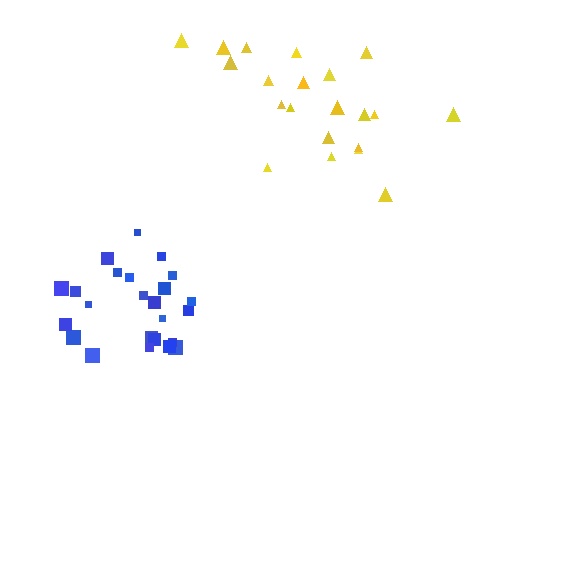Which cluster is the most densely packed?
Blue.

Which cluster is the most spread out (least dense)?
Yellow.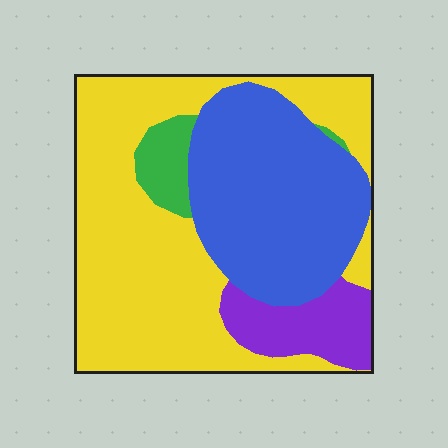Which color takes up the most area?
Yellow, at roughly 50%.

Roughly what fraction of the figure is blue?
Blue takes up between a quarter and a half of the figure.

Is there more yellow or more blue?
Yellow.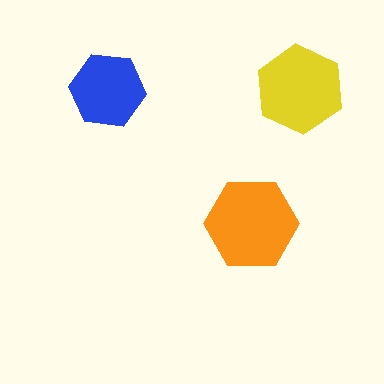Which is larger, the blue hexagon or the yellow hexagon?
The yellow one.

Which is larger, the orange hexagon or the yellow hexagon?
The orange one.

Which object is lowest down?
The orange hexagon is bottommost.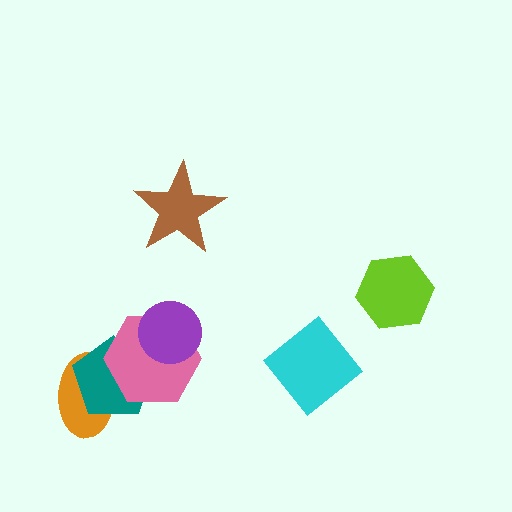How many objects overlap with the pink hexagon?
3 objects overlap with the pink hexagon.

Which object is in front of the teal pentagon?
The pink hexagon is in front of the teal pentagon.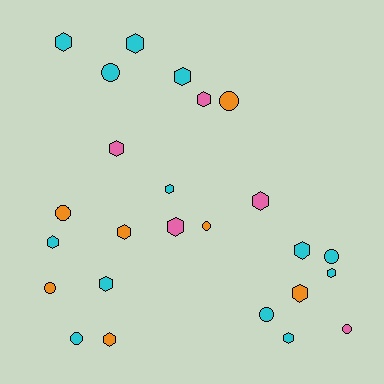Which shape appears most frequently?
Hexagon, with 16 objects.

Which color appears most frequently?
Cyan, with 13 objects.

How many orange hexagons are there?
There are 3 orange hexagons.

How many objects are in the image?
There are 25 objects.